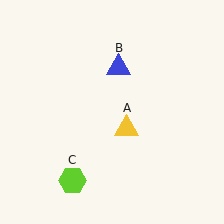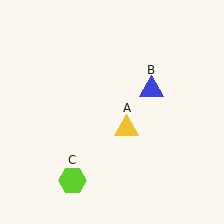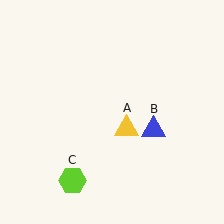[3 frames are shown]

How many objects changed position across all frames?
1 object changed position: blue triangle (object B).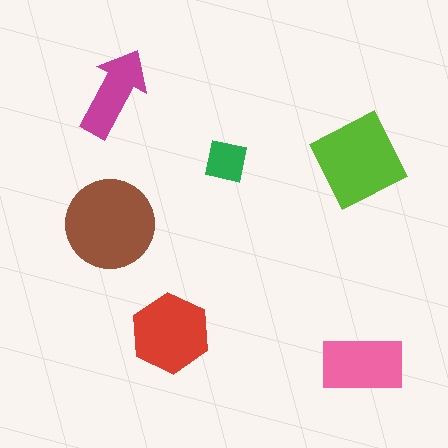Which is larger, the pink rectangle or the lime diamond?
The lime diamond.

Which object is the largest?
The brown circle.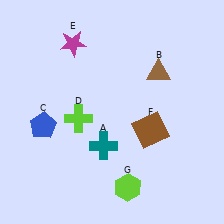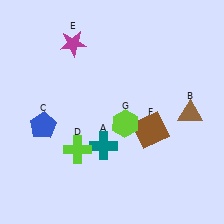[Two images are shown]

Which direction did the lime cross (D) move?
The lime cross (D) moved down.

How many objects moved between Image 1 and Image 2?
3 objects moved between the two images.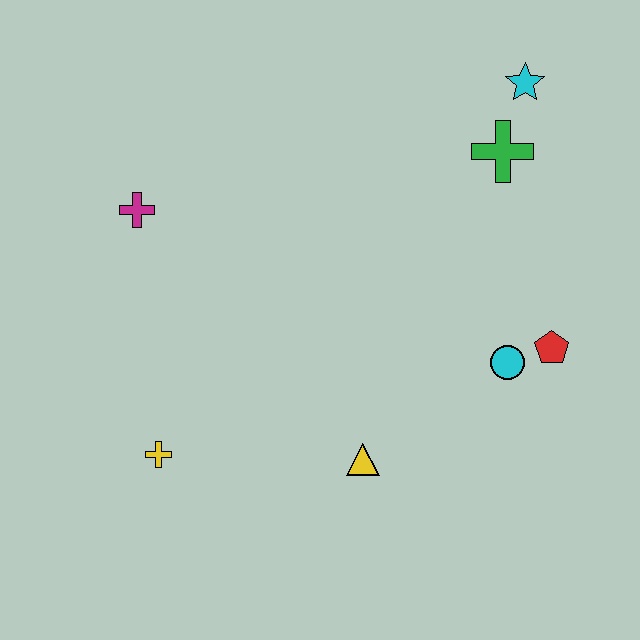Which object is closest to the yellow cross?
The yellow triangle is closest to the yellow cross.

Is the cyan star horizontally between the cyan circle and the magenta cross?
No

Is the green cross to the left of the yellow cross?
No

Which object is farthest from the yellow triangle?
The cyan star is farthest from the yellow triangle.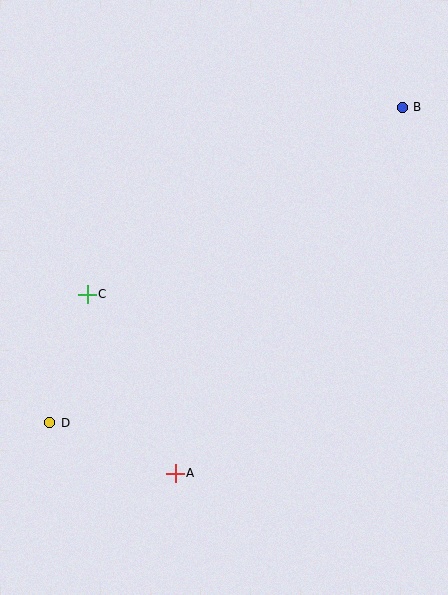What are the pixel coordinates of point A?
Point A is at (175, 473).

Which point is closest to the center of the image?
Point C at (87, 294) is closest to the center.